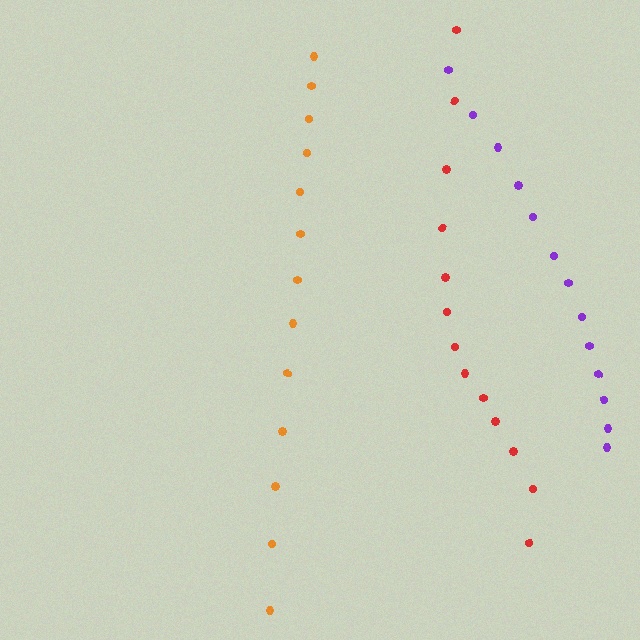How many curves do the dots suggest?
There are 3 distinct paths.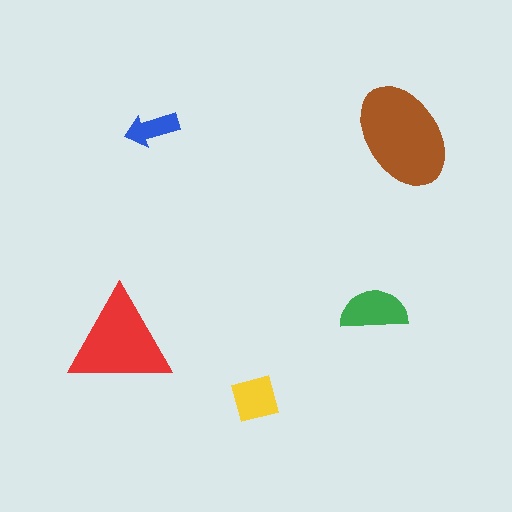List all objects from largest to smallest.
The brown ellipse, the red triangle, the green semicircle, the yellow diamond, the blue arrow.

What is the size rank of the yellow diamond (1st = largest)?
4th.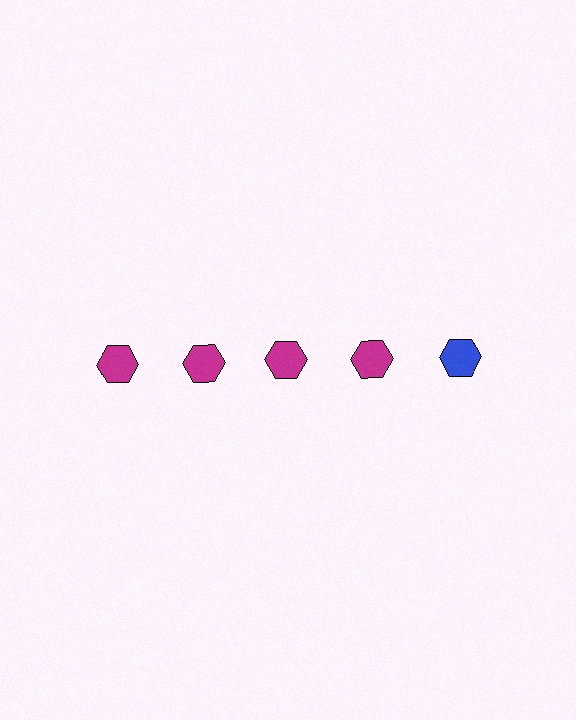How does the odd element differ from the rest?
It has a different color: blue instead of magenta.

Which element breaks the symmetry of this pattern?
The blue hexagon in the top row, rightmost column breaks the symmetry. All other shapes are magenta hexagons.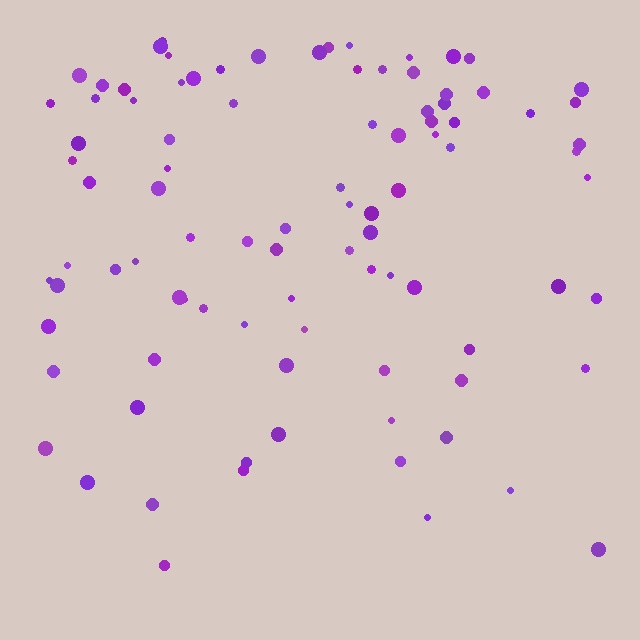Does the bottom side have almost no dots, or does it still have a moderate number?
Still a moderate number, just noticeably fewer than the top.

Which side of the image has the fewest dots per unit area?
The bottom.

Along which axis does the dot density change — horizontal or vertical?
Vertical.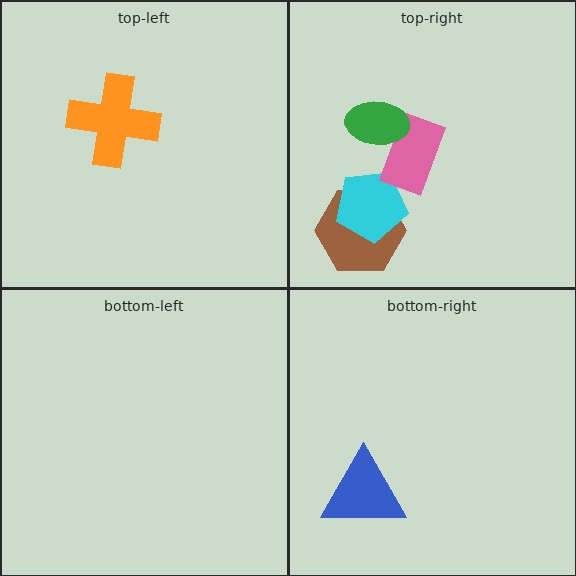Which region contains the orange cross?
The top-left region.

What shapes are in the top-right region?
The brown hexagon, the cyan pentagon, the pink rectangle, the green ellipse.